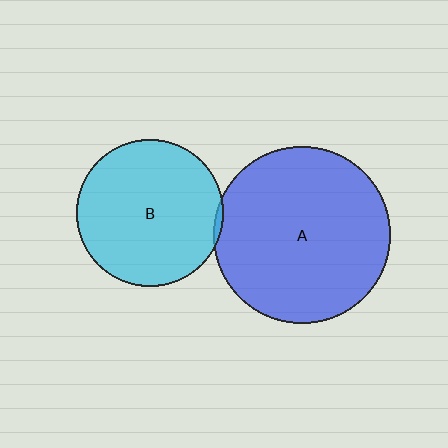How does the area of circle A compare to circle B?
Approximately 1.4 times.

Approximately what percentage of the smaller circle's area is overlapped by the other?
Approximately 5%.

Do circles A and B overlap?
Yes.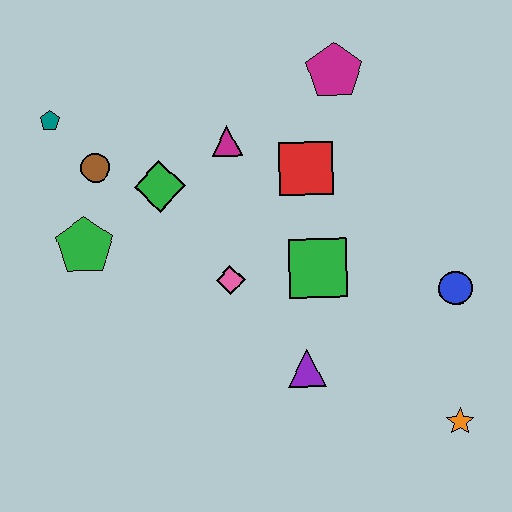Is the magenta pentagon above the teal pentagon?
Yes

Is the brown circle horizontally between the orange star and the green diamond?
No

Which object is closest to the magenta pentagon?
The red square is closest to the magenta pentagon.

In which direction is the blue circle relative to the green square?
The blue circle is to the right of the green square.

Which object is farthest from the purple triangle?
The teal pentagon is farthest from the purple triangle.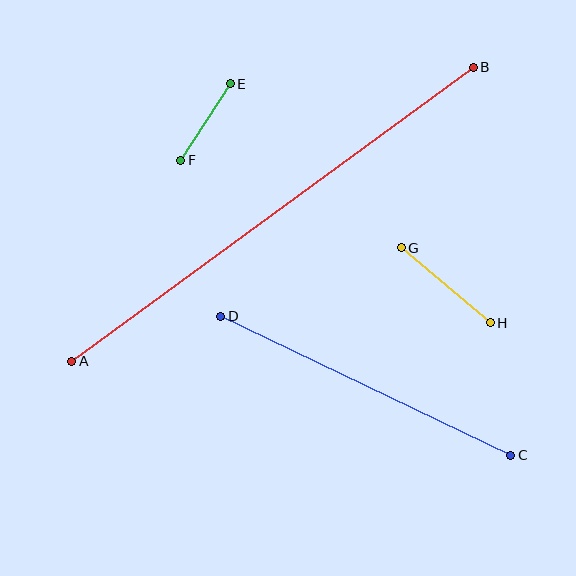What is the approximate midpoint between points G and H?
The midpoint is at approximately (446, 285) pixels.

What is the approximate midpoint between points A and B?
The midpoint is at approximately (273, 214) pixels.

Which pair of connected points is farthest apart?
Points A and B are farthest apart.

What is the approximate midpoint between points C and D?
The midpoint is at approximately (366, 386) pixels.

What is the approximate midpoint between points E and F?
The midpoint is at approximately (206, 122) pixels.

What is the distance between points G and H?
The distance is approximately 117 pixels.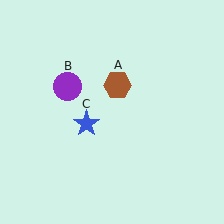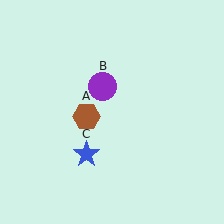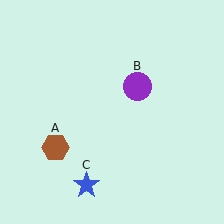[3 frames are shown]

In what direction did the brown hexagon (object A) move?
The brown hexagon (object A) moved down and to the left.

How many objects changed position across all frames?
3 objects changed position: brown hexagon (object A), purple circle (object B), blue star (object C).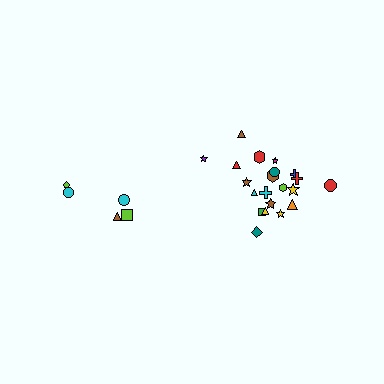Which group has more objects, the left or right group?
The right group.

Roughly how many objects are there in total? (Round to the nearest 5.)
Roughly 25 objects in total.